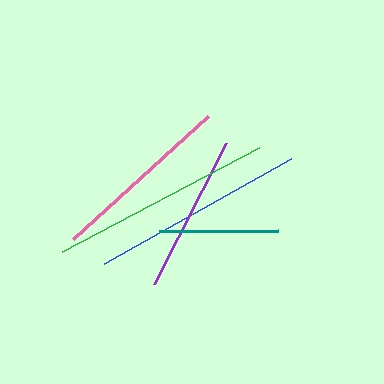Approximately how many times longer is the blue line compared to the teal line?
The blue line is approximately 1.8 times the length of the teal line.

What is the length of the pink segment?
The pink segment is approximately 182 pixels long.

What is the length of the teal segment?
The teal segment is approximately 119 pixels long.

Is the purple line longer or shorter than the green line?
The green line is longer than the purple line.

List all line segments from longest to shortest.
From longest to shortest: green, blue, pink, purple, teal.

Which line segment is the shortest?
The teal line is the shortest at approximately 119 pixels.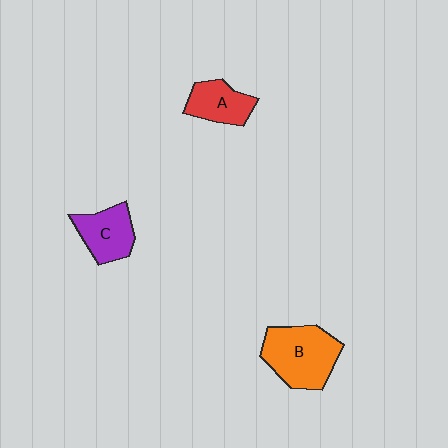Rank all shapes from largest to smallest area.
From largest to smallest: B (orange), C (purple), A (red).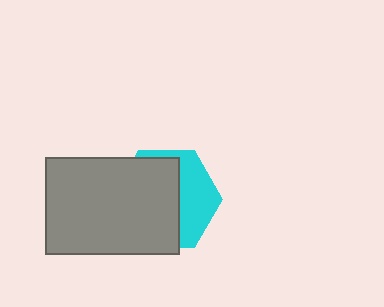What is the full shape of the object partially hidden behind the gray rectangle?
The partially hidden object is a cyan hexagon.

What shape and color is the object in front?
The object in front is a gray rectangle.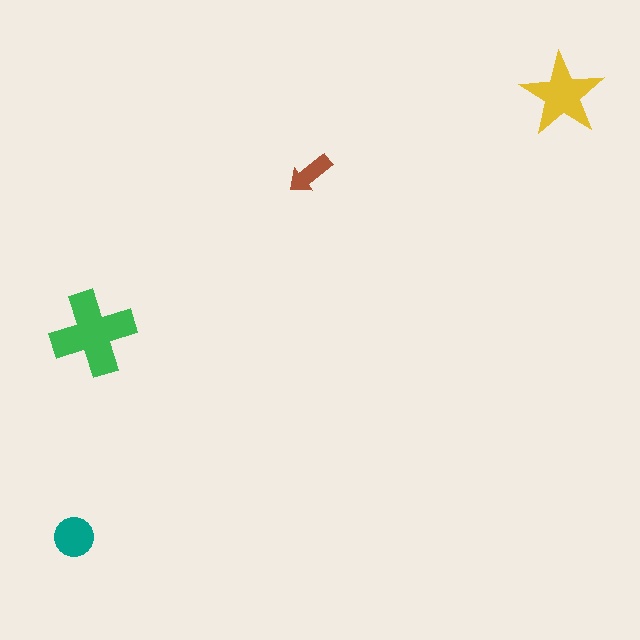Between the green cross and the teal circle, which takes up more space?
The green cross.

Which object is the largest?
The green cross.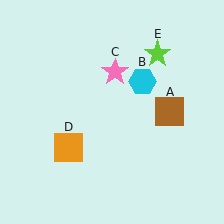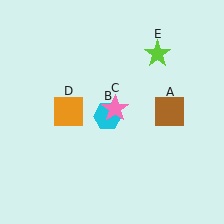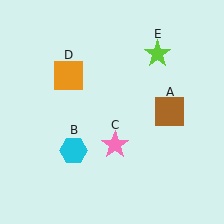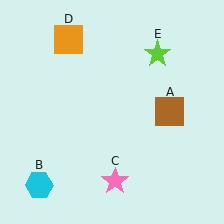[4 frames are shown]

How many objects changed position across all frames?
3 objects changed position: cyan hexagon (object B), pink star (object C), orange square (object D).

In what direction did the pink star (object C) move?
The pink star (object C) moved down.